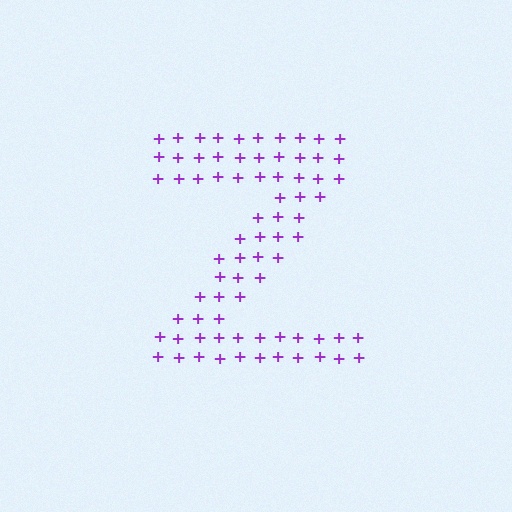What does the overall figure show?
The overall figure shows the letter Z.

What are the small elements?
The small elements are plus signs.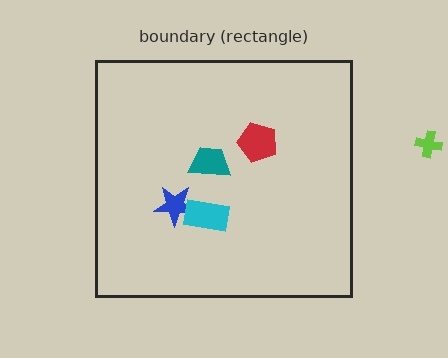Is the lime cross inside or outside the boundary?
Outside.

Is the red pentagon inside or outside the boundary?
Inside.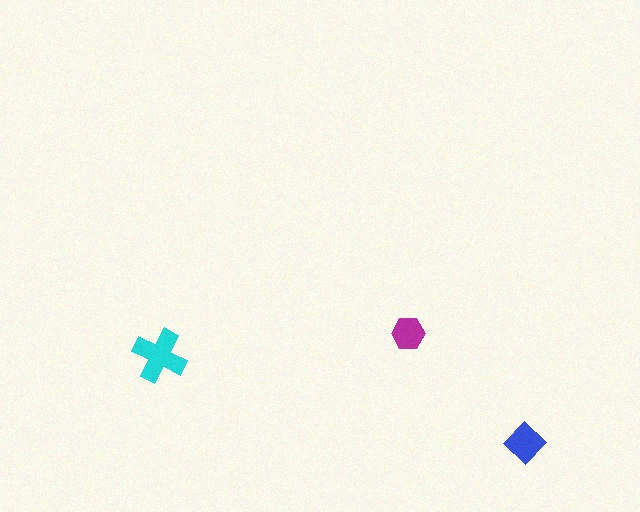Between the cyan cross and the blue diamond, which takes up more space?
The cyan cross.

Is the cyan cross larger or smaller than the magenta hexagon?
Larger.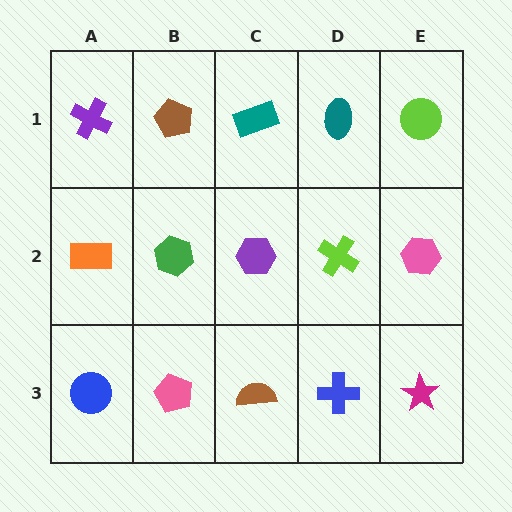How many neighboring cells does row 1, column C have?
3.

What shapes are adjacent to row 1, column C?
A purple hexagon (row 2, column C), a brown pentagon (row 1, column B), a teal ellipse (row 1, column D).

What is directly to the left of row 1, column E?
A teal ellipse.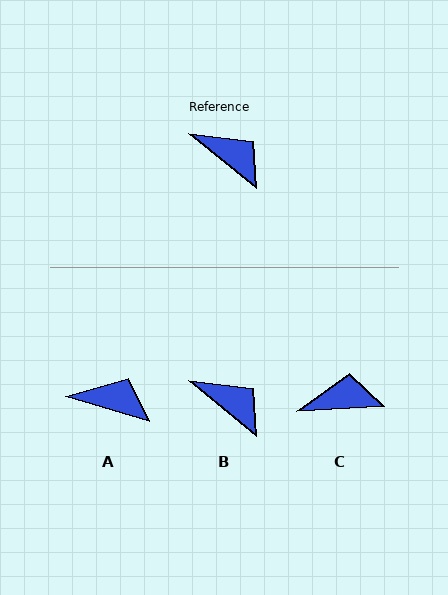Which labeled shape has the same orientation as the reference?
B.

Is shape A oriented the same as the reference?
No, it is off by about 23 degrees.